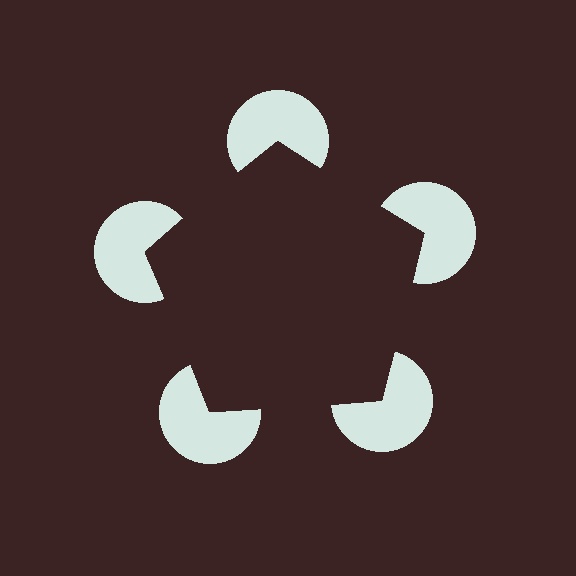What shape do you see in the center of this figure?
An illusory pentagon — its edges are inferred from the aligned wedge cuts in the pac-man discs, not physically drawn.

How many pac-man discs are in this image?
There are 5 — one at each vertex of the illusory pentagon.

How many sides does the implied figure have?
5 sides.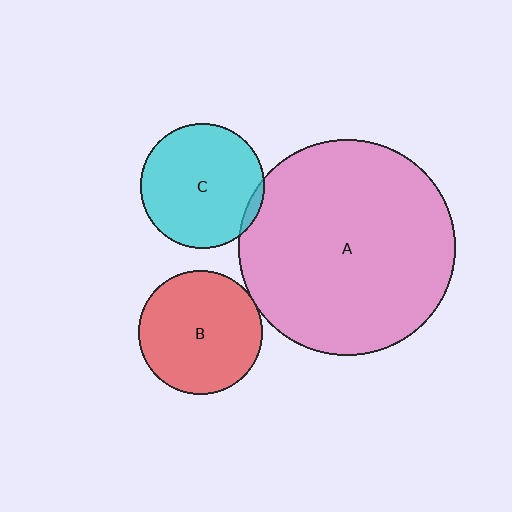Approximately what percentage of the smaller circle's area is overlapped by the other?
Approximately 5%.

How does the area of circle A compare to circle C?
Approximately 3.0 times.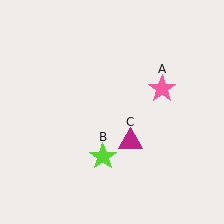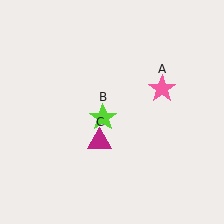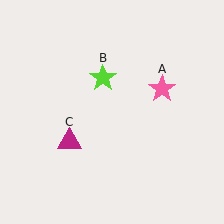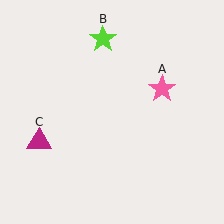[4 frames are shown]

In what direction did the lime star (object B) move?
The lime star (object B) moved up.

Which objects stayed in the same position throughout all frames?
Pink star (object A) remained stationary.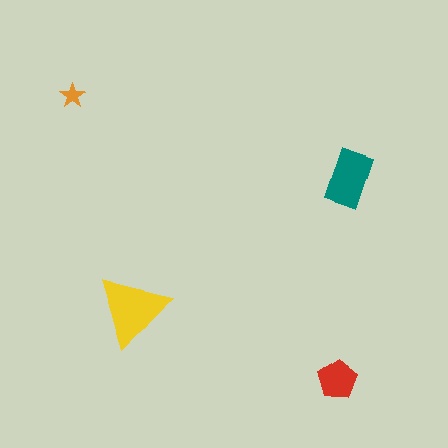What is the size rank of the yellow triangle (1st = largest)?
1st.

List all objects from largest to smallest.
The yellow triangle, the teal rectangle, the red pentagon, the orange star.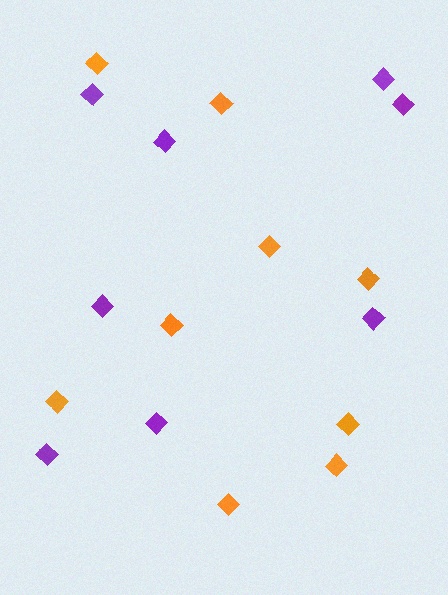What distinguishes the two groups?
There are 2 groups: one group of purple diamonds (8) and one group of orange diamonds (9).